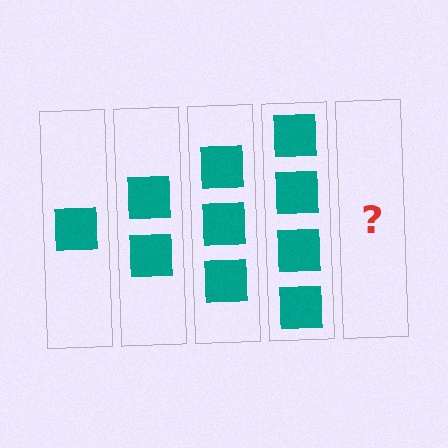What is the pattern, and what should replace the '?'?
The pattern is that each step adds one more square. The '?' should be 5 squares.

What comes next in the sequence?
The next element should be 5 squares.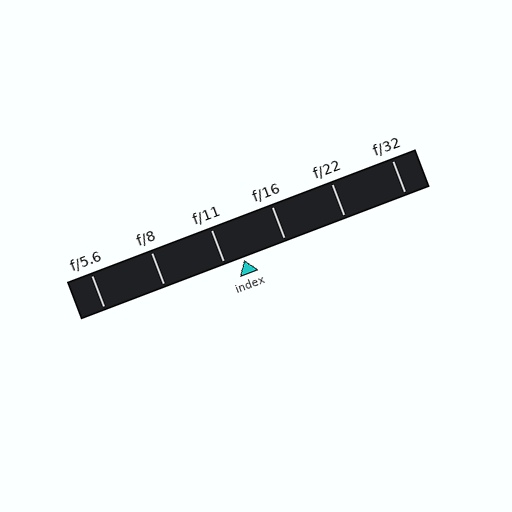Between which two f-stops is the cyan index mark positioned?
The index mark is between f/11 and f/16.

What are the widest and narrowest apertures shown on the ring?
The widest aperture shown is f/5.6 and the narrowest is f/32.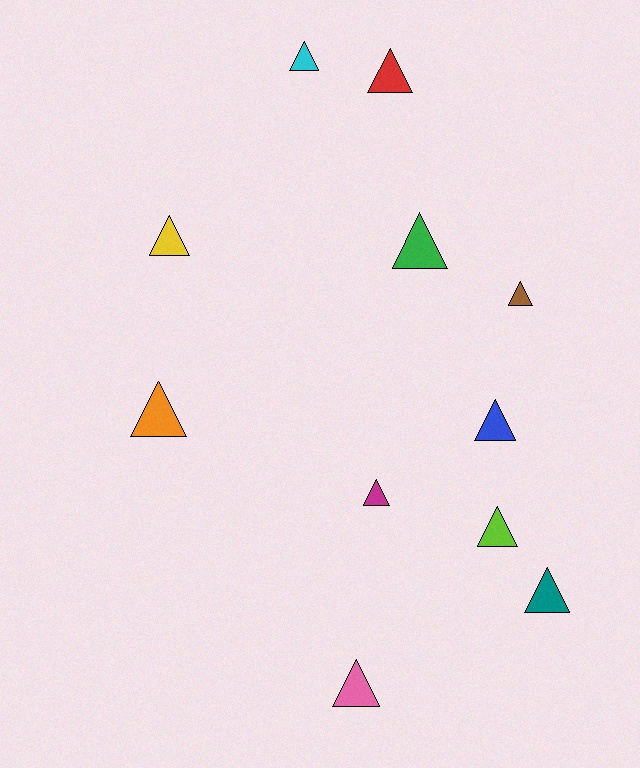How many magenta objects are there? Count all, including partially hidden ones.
There is 1 magenta object.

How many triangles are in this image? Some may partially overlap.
There are 11 triangles.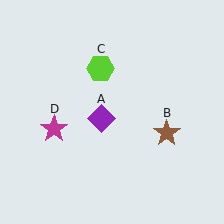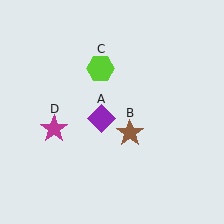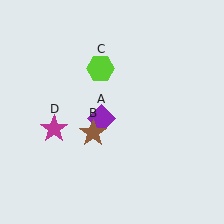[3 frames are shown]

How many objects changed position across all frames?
1 object changed position: brown star (object B).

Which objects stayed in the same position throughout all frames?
Purple diamond (object A) and lime hexagon (object C) and magenta star (object D) remained stationary.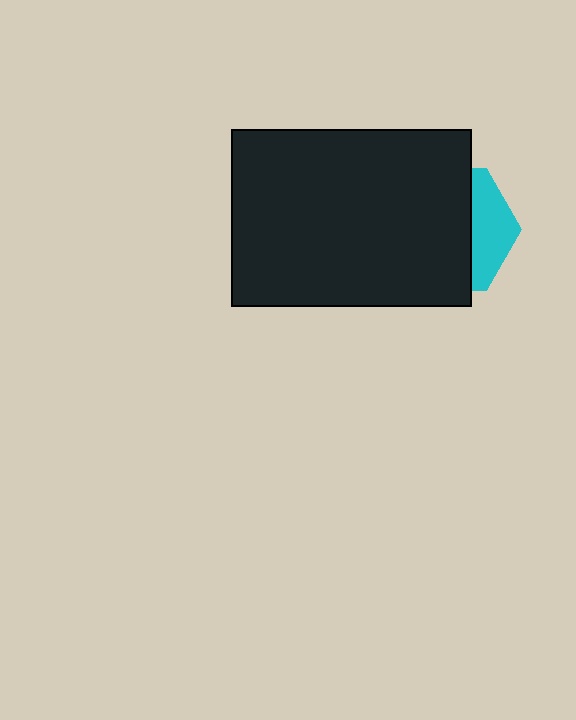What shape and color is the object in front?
The object in front is a black rectangle.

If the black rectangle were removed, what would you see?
You would see the complete cyan hexagon.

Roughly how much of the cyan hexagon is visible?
A small part of it is visible (roughly 31%).